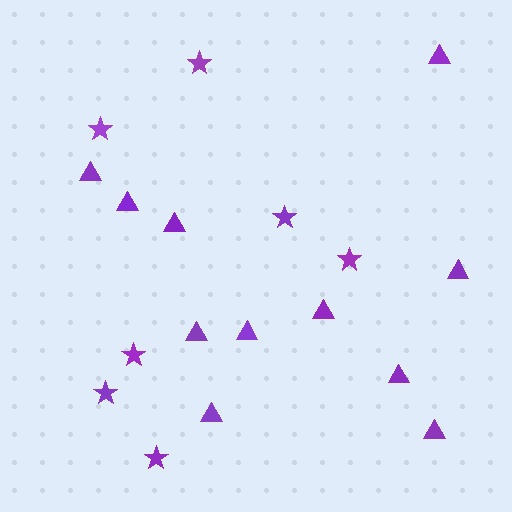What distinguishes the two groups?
There are 2 groups: one group of triangles (11) and one group of stars (7).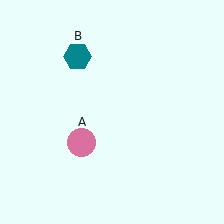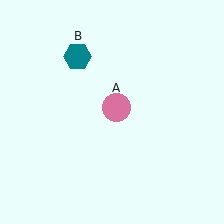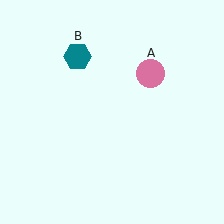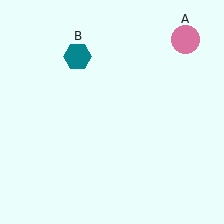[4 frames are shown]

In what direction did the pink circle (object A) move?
The pink circle (object A) moved up and to the right.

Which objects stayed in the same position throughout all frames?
Teal hexagon (object B) remained stationary.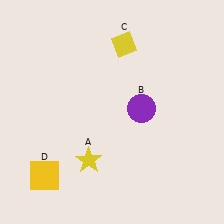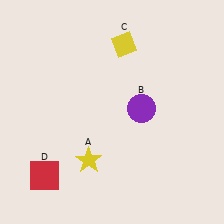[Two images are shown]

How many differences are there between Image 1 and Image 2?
There is 1 difference between the two images.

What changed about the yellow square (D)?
In Image 1, D is yellow. In Image 2, it changed to red.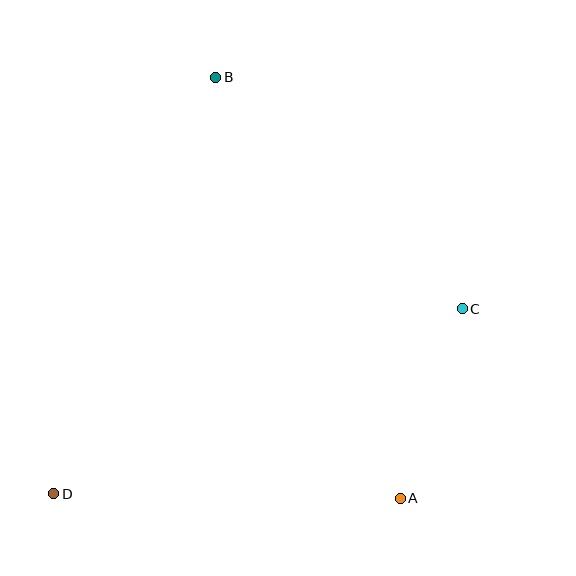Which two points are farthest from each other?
Points A and B are farthest from each other.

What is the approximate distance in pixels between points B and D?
The distance between B and D is approximately 447 pixels.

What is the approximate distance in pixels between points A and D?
The distance between A and D is approximately 347 pixels.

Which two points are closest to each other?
Points A and C are closest to each other.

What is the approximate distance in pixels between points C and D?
The distance between C and D is approximately 449 pixels.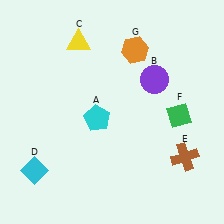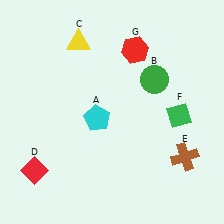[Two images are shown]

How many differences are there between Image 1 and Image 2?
There are 3 differences between the two images.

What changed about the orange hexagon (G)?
In Image 1, G is orange. In Image 2, it changed to red.